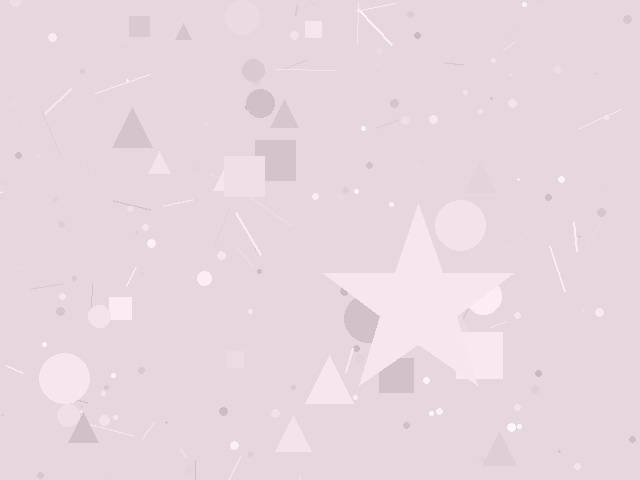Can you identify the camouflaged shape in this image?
The camouflaged shape is a star.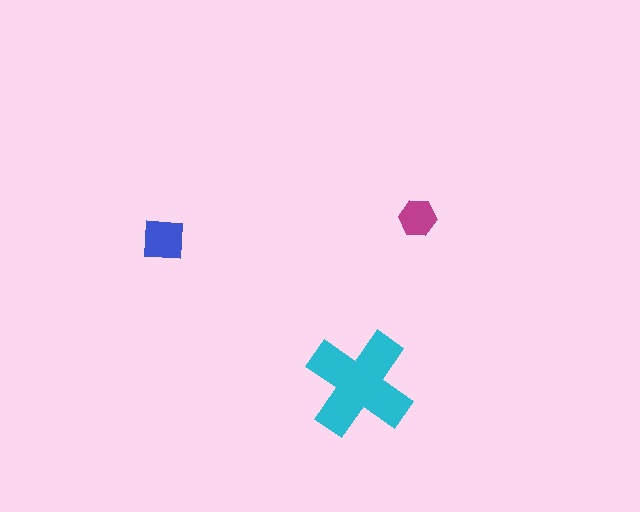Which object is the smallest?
The magenta hexagon.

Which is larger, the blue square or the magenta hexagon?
The blue square.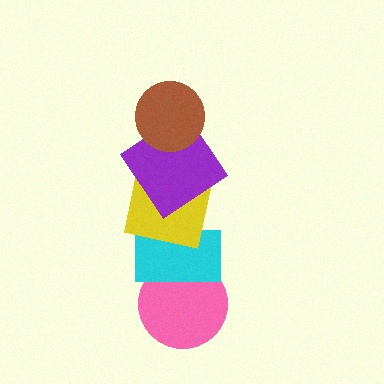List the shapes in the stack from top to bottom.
From top to bottom: the brown circle, the purple diamond, the yellow square, the cyan rectangle, the pink circle.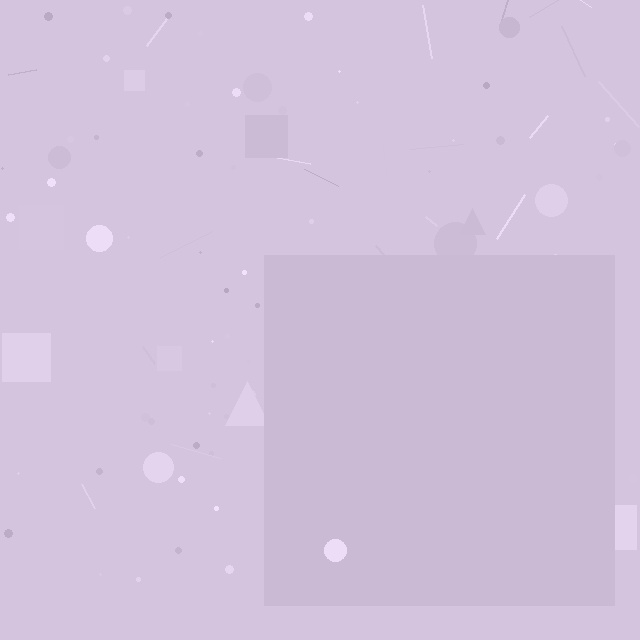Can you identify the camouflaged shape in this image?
The camouflaged shape is a square.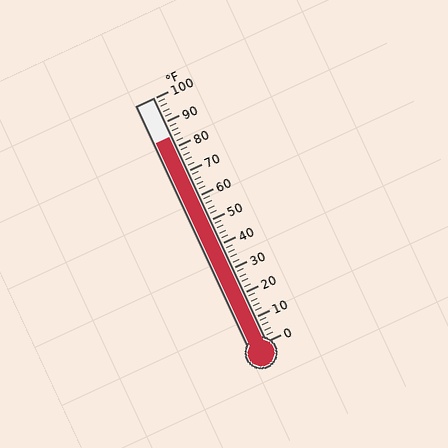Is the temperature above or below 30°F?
The temperature is above 30°F.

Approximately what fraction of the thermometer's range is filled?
The thermometer is filled to approximately 85% of its range.